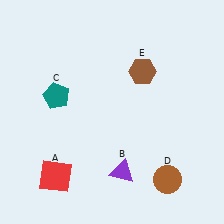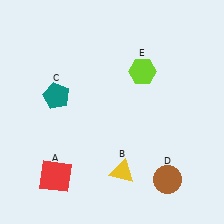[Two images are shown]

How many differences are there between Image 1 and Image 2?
There are 2 differences between the two images.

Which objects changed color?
B changed from purple to yellow. E changed from brown to lime.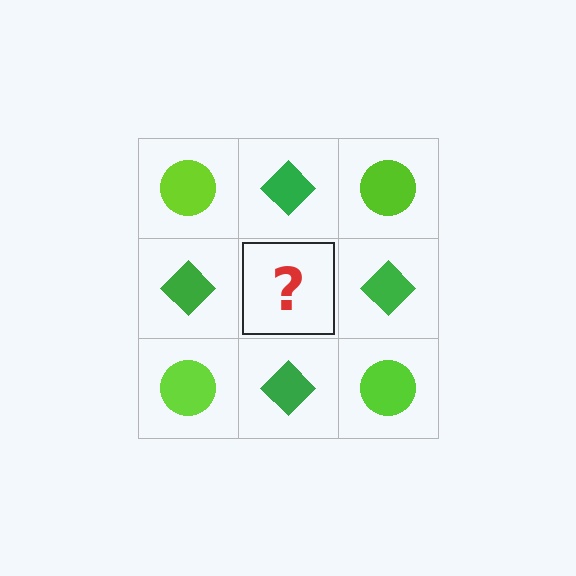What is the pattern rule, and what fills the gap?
The rule is that it alternates lime circle and green diamond in a checkerboard pattern. The gap should be filled with a lime circle.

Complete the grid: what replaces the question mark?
The question mark should be replaced with a lime circle.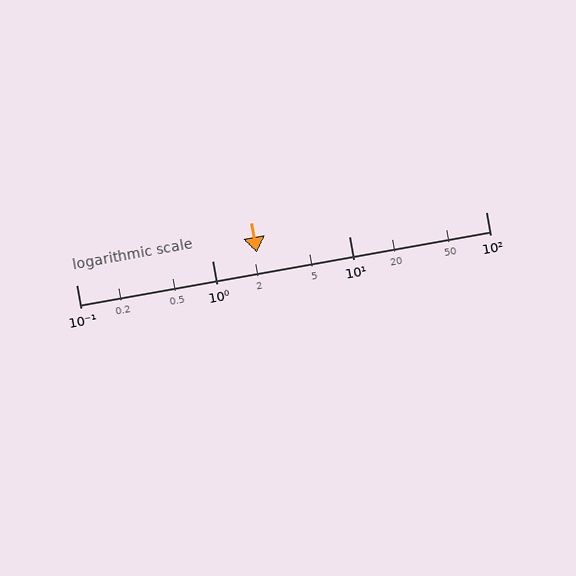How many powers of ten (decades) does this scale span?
The scale spans 3 decades, from 0.1 to 100.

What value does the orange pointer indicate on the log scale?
The pointer indicates approximately 2.1.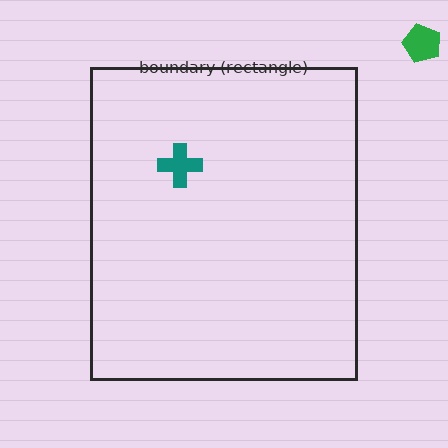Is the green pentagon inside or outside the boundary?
Outside.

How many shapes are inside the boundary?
1 inside, 1 outside.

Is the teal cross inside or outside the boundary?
Inside.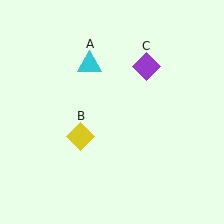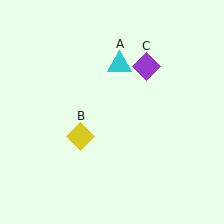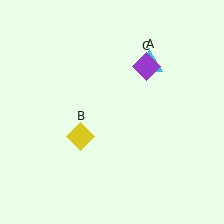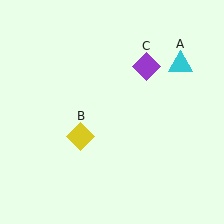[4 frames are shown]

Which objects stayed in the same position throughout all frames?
Yellow diamond (object B) and purple diamond (object C) remained stationary.